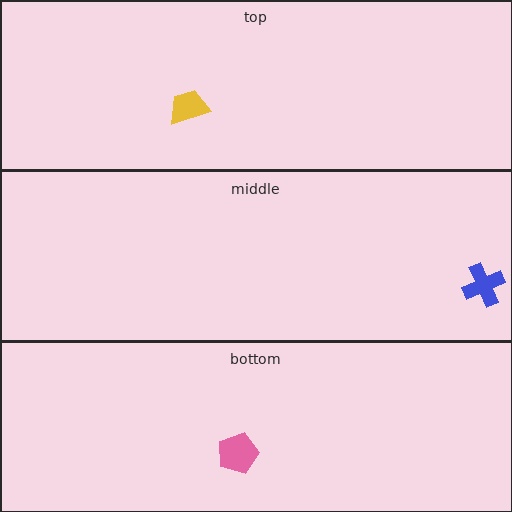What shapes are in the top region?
The yellow trapezoid.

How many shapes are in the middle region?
1.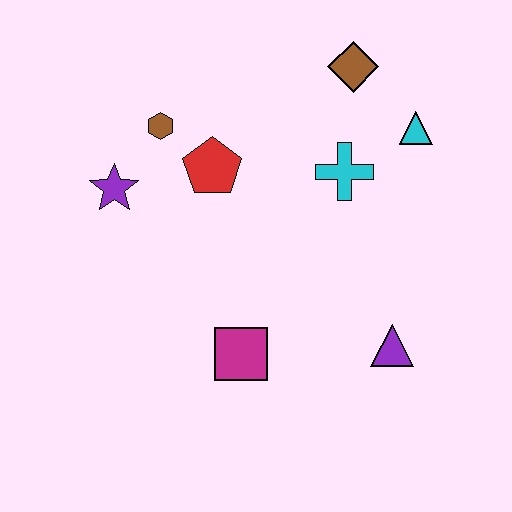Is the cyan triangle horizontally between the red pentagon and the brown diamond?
No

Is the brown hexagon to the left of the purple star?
No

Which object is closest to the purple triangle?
The magenta square is closest to the purple triangle.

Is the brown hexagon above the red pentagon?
Yes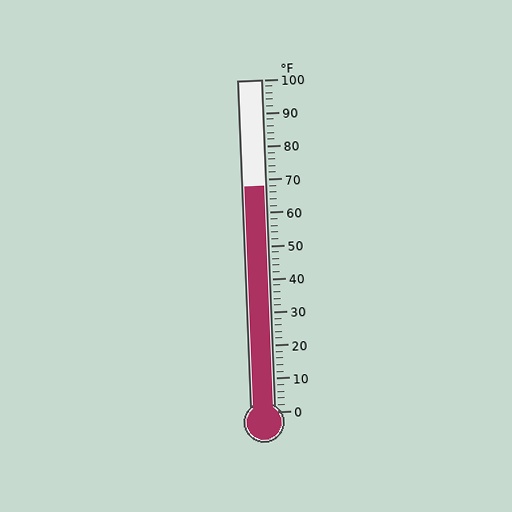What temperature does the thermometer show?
The thermometer shows approximately 68°F.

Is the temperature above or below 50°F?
The temperature is above 50°F.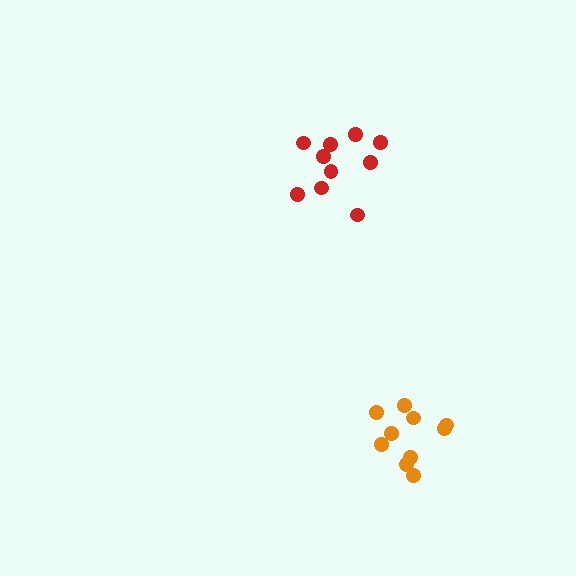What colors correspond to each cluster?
The clusters are colored: orange, red.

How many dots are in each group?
Group 1: 10 dots, Group 2: 10 dots (20 total).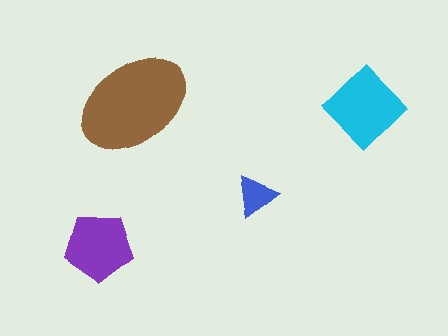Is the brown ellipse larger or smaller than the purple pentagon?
Larger.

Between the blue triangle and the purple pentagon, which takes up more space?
The purple pentagon.